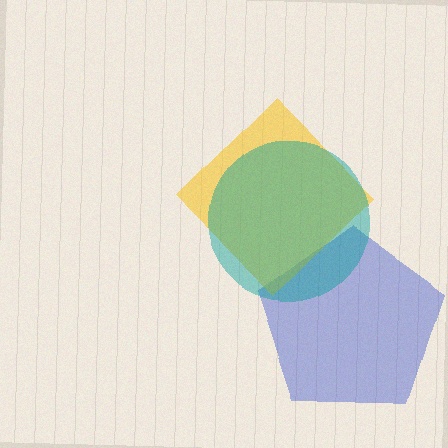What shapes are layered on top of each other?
The layered shapes are: a blue pentagon, a yellow diamond, a teal circle.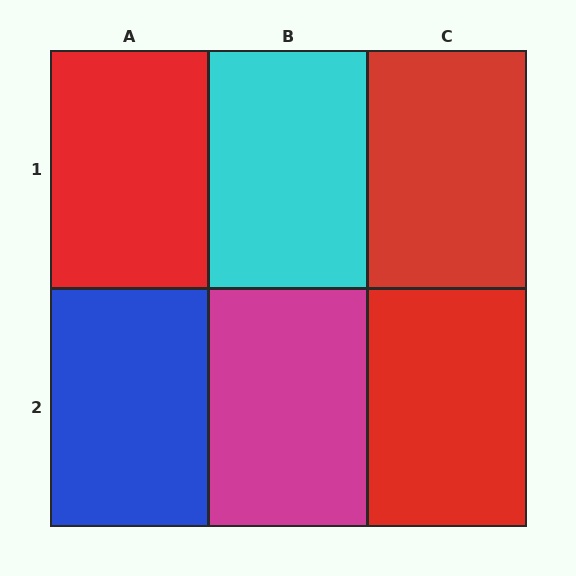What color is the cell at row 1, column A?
Red.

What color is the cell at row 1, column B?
Cyan.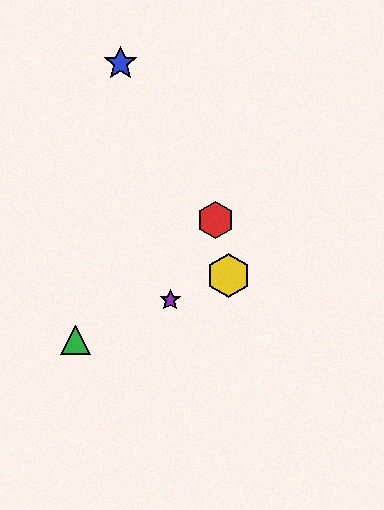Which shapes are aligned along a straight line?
The green triangle, the yellow hexagon, the purple star are aligned along a straight line.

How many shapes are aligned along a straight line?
3 shapes (the green triangle, the yellow hexagon, the purple star) are aligned along a straight line.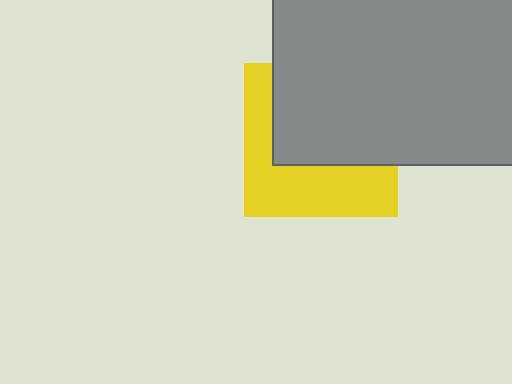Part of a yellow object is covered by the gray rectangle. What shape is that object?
It is a square.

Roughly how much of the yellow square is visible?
About half of it is visible (roughly 46%).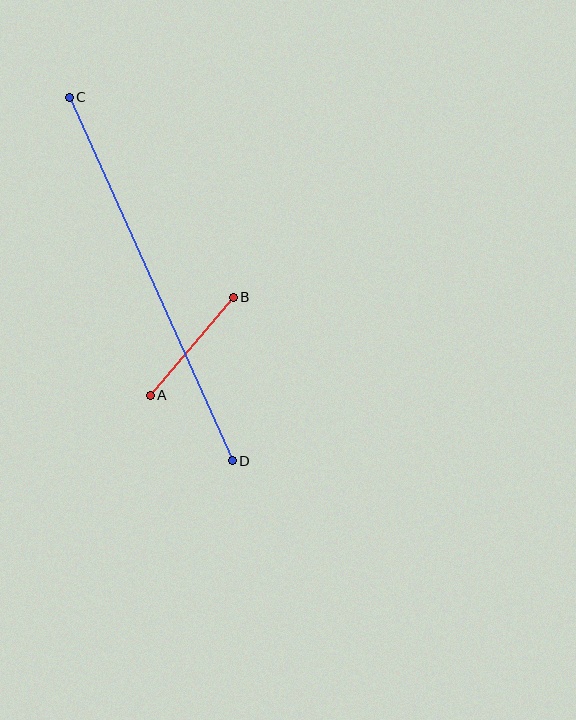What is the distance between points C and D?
The distance is approximately 399 pixels.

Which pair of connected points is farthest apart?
Points C and D are farthest apart.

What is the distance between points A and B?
The distance is approximately 129 pixels.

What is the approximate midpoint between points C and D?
The midpoint is at approximately (151, 279) pixels.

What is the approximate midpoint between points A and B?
The midpoint is at approximately (192, 346) pixels.